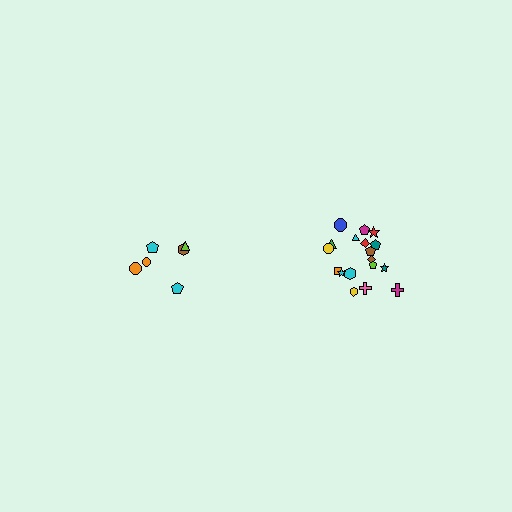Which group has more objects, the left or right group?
The right group.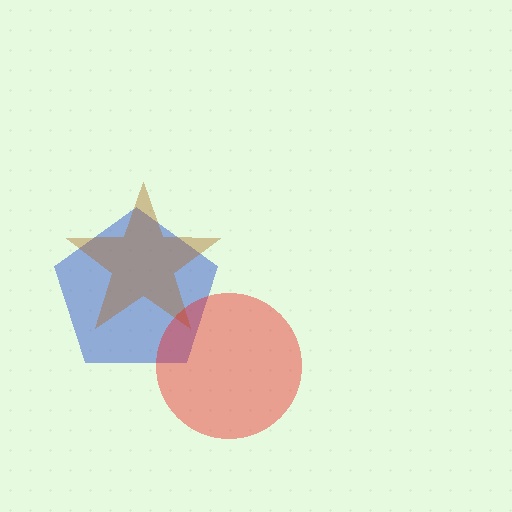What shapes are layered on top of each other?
The layered shapes are: a blue pentagon, a brown star, a red circle.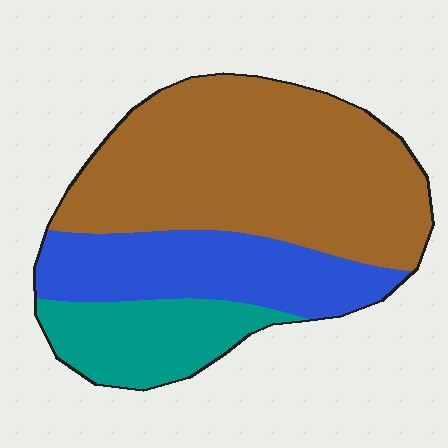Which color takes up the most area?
Brown, at roughly 55%.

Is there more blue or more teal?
Blue.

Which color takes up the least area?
Teal, at roughly 20%.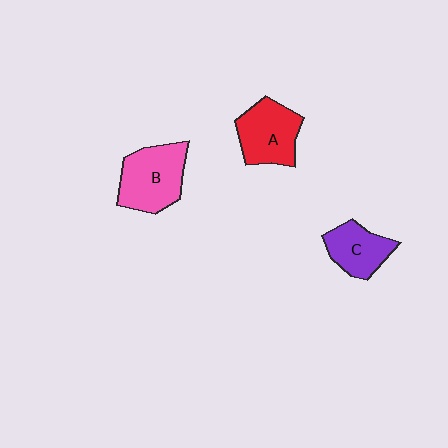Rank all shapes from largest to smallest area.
From largest to smallest: B (pink), A (red), C (purple).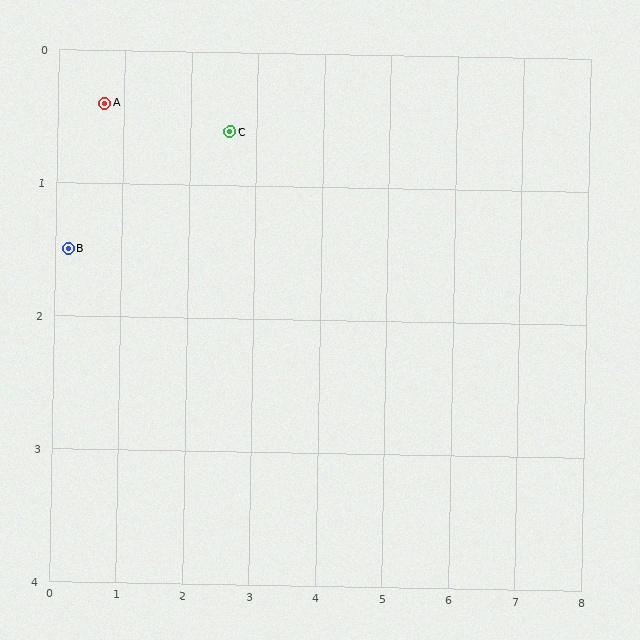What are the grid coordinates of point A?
Point A is at approximately (0.7, 0.4).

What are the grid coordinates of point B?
Point B is at approximately (0.2, 1.5).